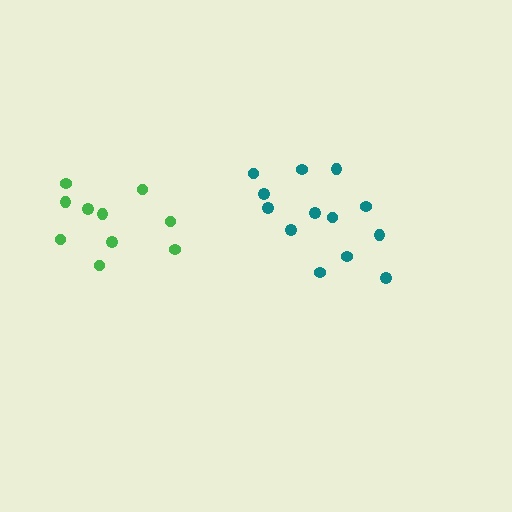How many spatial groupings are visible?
There are 2 spatial groupings.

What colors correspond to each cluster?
The clusters are colored: green, teal.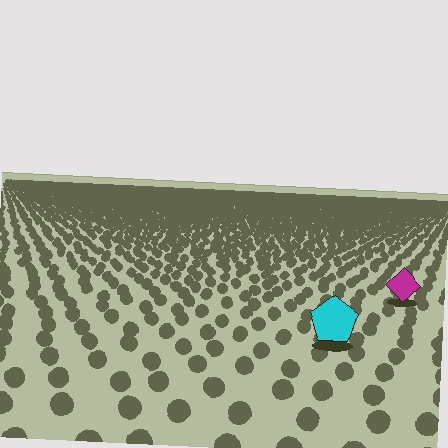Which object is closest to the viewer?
The cyan pentagon is closest. The texture marks near it are larger and more spread out.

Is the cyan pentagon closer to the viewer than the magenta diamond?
Yes. The cyan pentagon is closer — you can tell from the texture gradient: the ground texture is coarser near it.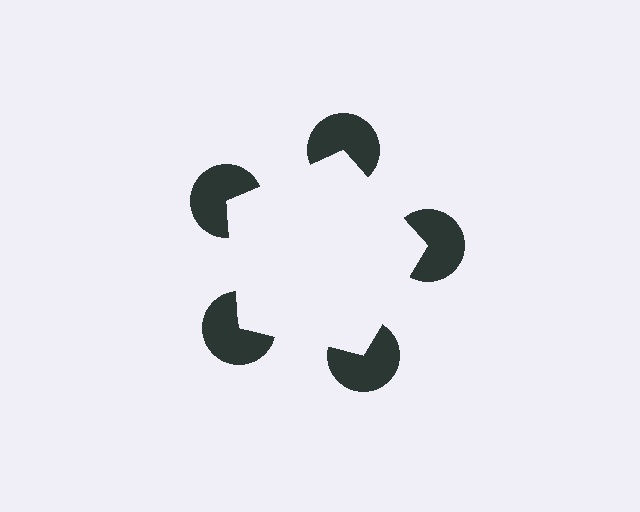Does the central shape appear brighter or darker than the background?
It typically appears slightly brighter than the background, even though no actual brightness change is drawn.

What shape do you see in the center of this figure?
An illusory pentagon — its edges are inferred from the aligned wedge cuts in the pac-man discs, not physically drawn.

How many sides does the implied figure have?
5 sides.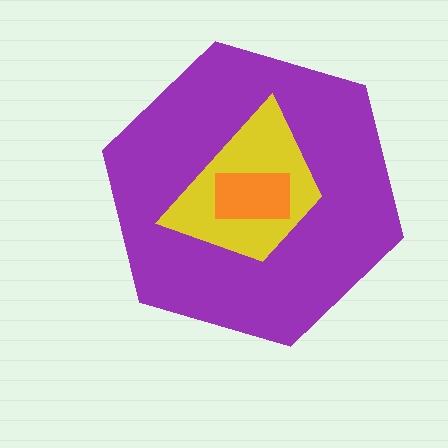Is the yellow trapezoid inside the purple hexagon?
Yes.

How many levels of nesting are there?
3.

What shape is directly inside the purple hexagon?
The yellow trapezoid.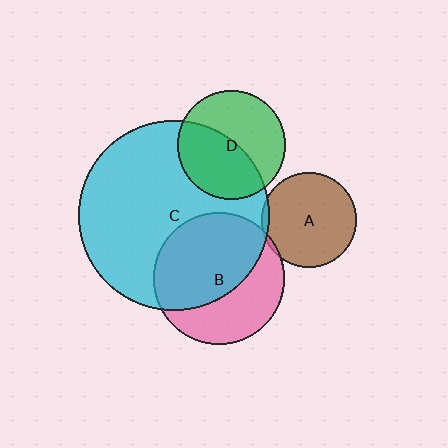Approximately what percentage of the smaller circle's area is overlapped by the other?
Approximately 50%.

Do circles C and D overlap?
Yes.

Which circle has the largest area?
Circle C (cyan).